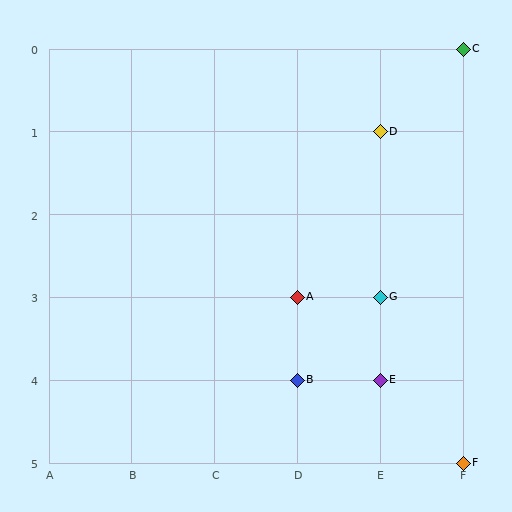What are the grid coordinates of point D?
Point D is at grid coordinates (E, 1).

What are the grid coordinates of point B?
Point B is at grid coordinates (D, 4).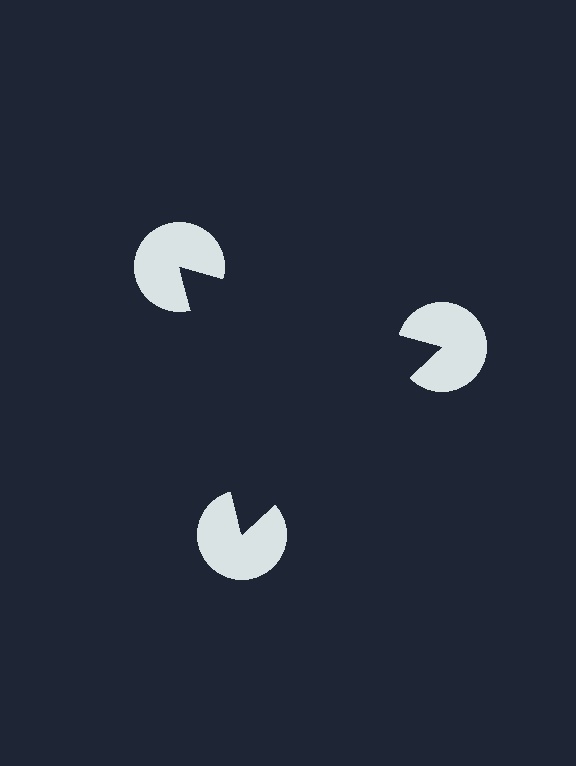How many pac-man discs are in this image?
There are 3 — one at each vertex of the illusory triangle.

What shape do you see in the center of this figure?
An illusory triangle — its edges are inferred from the aligned wedge cuts in the pac-man discs, not physically drawn.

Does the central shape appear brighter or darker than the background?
It typically appears slightly darker than the background, even though no actual brightness change is drawn.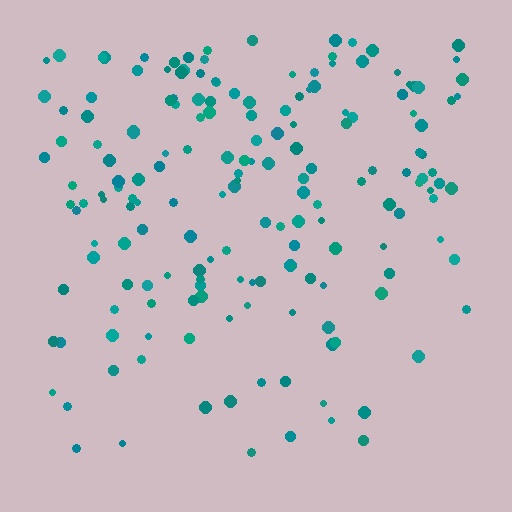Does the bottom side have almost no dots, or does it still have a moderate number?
Still a moderate number, just noticeably fewer than the top.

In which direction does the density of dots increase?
From bottom to top, with the top side densest.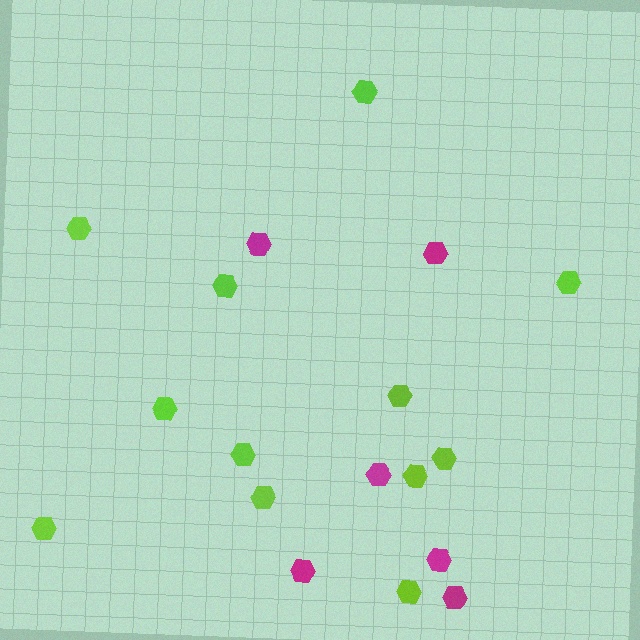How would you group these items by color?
There are 2 groups: one group of magenta hexagons (6) and one group of lime hexagons (12).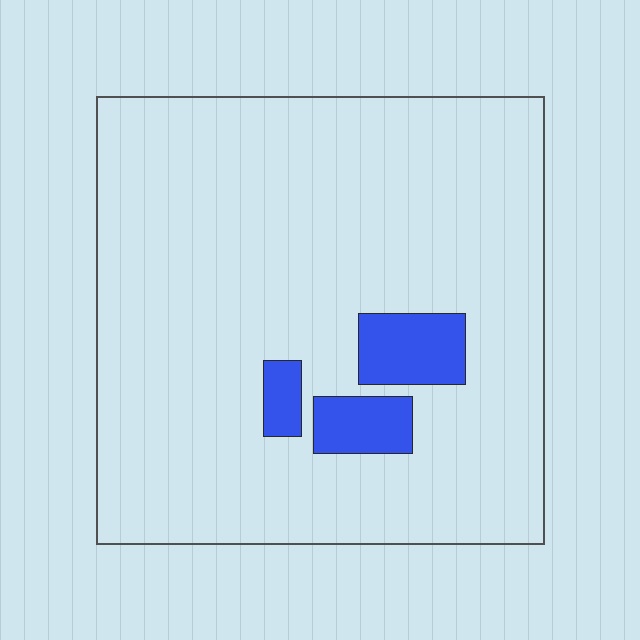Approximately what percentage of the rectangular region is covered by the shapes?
Approximately 10%.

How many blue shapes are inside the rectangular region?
3.